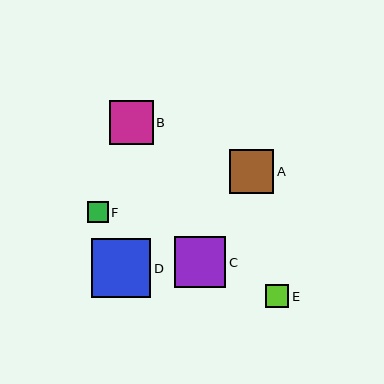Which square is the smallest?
Square F is the smallest with a size of approximately 20 pixels.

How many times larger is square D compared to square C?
Square D is approximately 1.2 times the size of square C.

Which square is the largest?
Square D is the largest with a size of approximately 59 pixels.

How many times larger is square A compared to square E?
Square A is approximately 1.9 times the size of square E.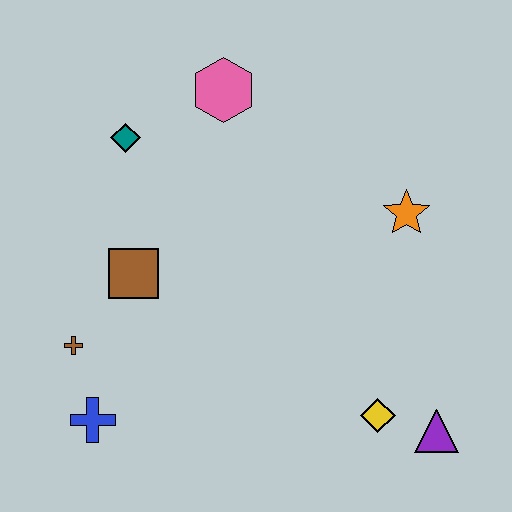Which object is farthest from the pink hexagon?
The purple triangle is farthest from the pink hexagon.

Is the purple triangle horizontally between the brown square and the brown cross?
No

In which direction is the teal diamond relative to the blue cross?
The teal diamond is above the blue cross.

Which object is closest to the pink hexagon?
The teal diamond is closest to the pink hexagon.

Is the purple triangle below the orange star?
Yes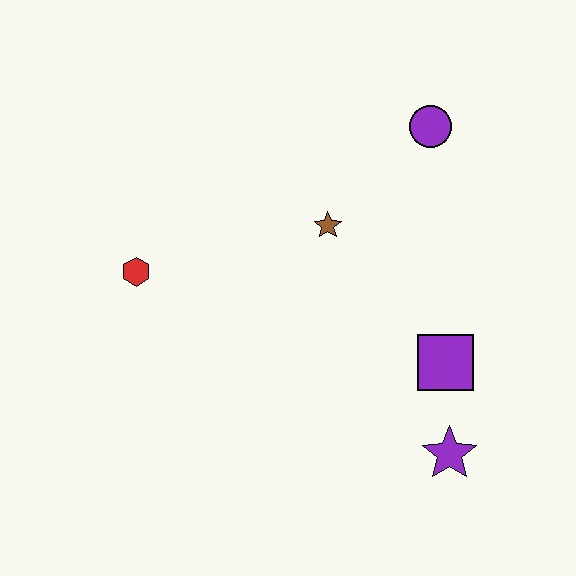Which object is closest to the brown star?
The purple circle is closest to the brown star.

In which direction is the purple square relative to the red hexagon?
The purple square is to the right of the red hexagon.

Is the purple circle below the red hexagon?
No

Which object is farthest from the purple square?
The red hexagon is farthest from the purple square.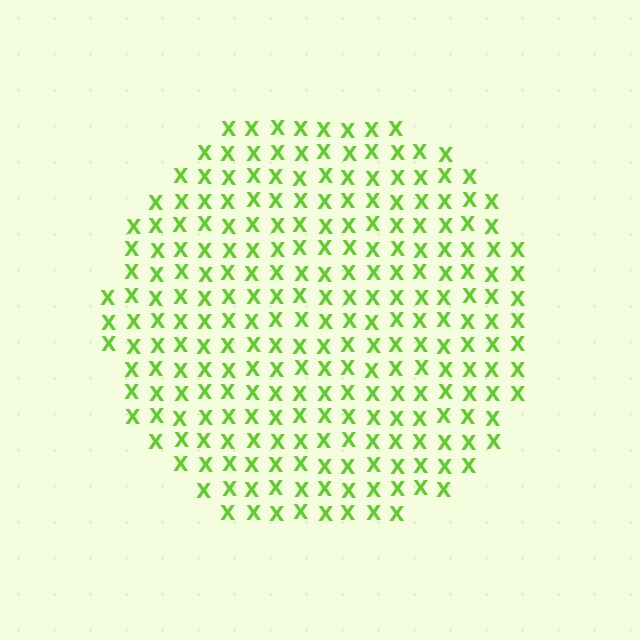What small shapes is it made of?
It is made of small letter X's.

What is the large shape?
The large shape is a circle.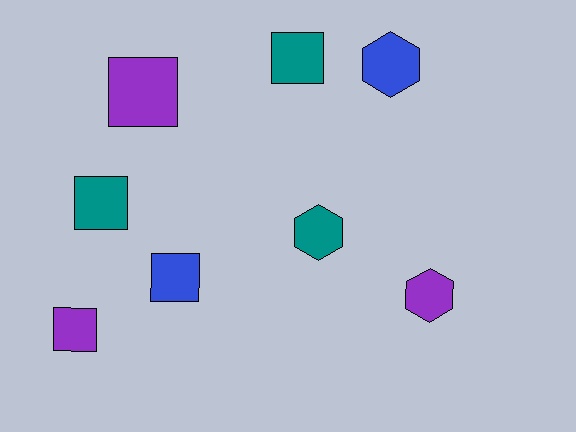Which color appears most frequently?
Teal, with 3 objects.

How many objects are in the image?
There are 8 objects.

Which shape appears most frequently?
Square, with 5 objects.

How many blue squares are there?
There is 1 blue square.